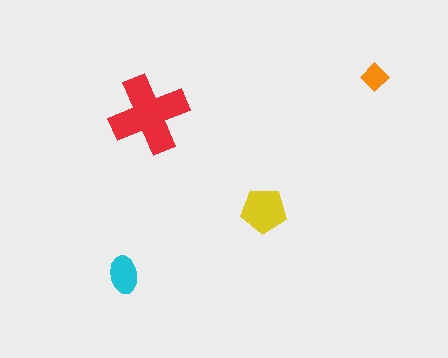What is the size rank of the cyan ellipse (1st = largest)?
3rd.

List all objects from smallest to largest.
The orange diamond, the cyan ellipse, the yellow pentagon, the red cross.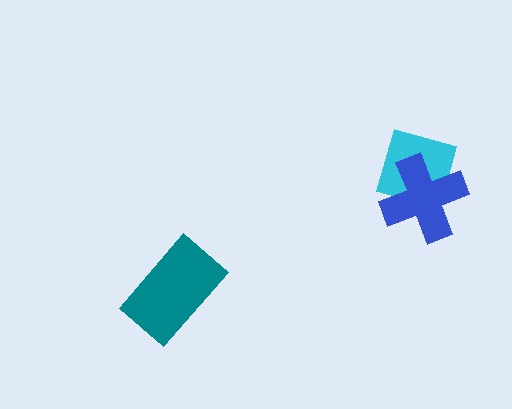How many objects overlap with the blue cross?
1 object overlaps with the blue cross.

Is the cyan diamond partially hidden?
Yes, it is partially covered by another shape.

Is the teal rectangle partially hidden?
No, no other shape covers it.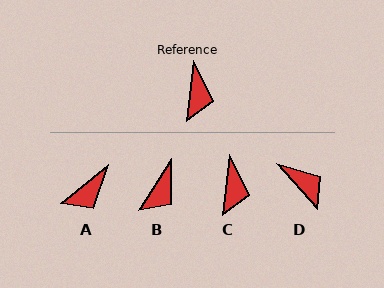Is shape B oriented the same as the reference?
No, it is off by about 26 degrees.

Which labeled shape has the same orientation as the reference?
C.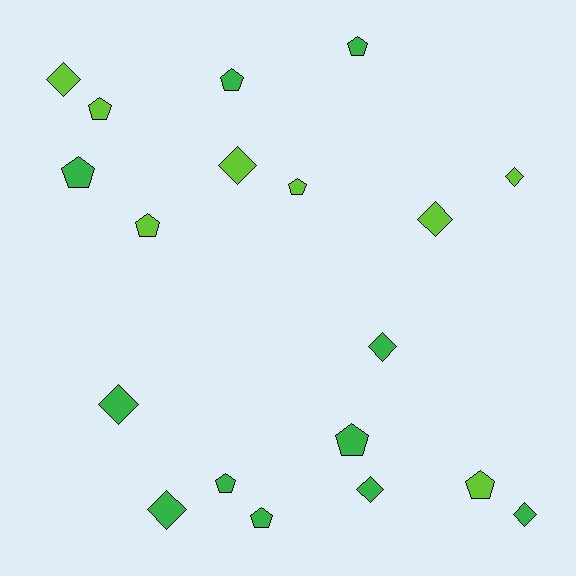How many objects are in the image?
There are 19 objects.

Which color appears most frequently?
Green, with 11 objects.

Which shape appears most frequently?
Pentagon, with 10 objects.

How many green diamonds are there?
There are 5 green diamonds.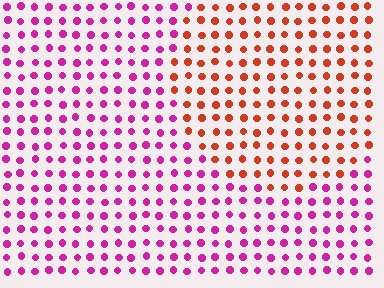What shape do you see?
I see a circle.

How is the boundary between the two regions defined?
The boundary is defined purely by a slight shift in hue (about 55 degrees). Spacing, size, and orientation are identical on both sides.